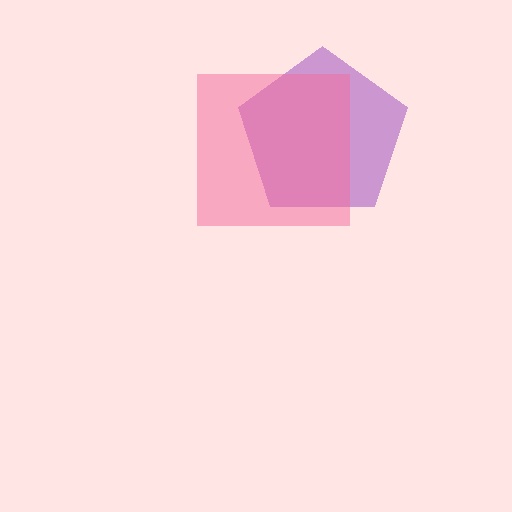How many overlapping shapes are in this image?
There are 2 overlapping shapes in the image.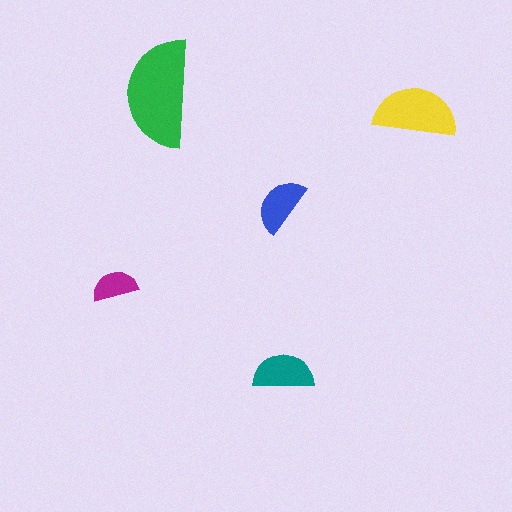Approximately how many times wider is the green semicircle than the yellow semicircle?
About 1.5 times wider.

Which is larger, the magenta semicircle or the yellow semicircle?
The yellow one.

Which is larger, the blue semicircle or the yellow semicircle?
The yellow one.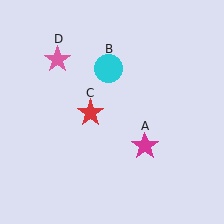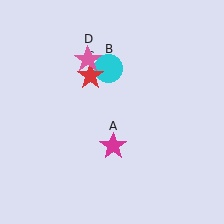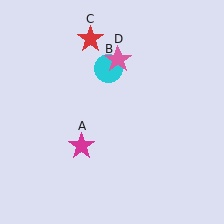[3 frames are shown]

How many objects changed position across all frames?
3 objects changed position: magenta star (object A), red star (object C), pink star (object D).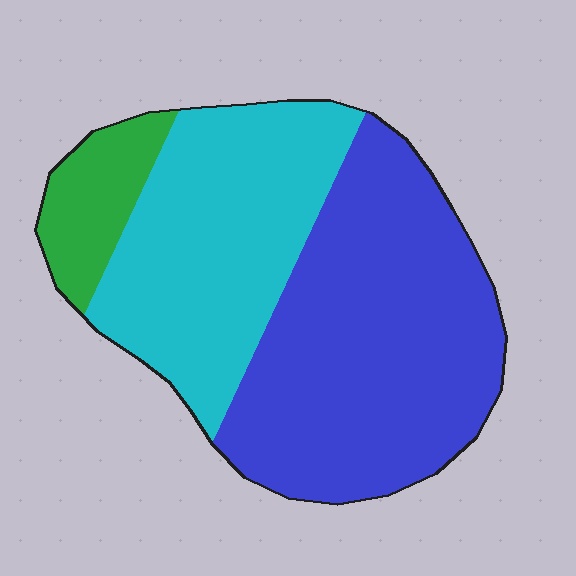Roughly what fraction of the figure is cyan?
Cyan takes up about three eighths (3/8) of the figure.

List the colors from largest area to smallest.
From largest to smallest: blue, cyan, green.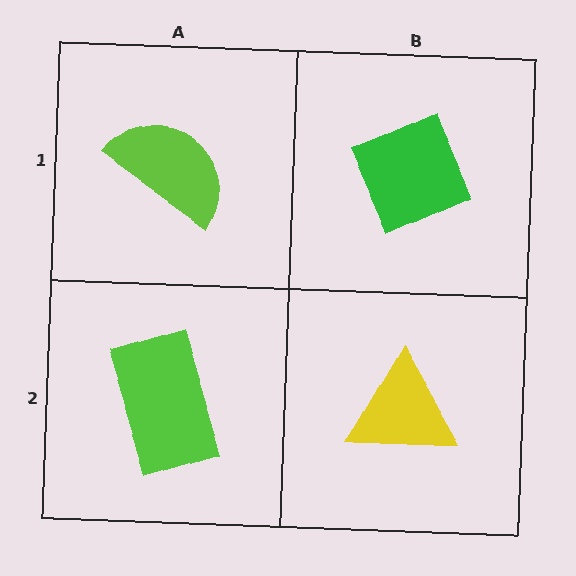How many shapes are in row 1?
2 shapes.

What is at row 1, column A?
A lime semicircle.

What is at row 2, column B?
A yellow triangle.